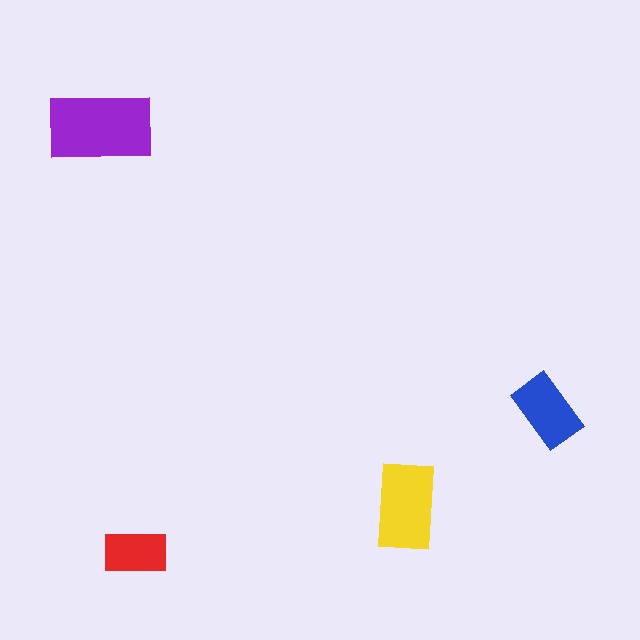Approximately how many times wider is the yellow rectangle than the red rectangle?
About 1.5 times wider.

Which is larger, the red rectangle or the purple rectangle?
The purple one.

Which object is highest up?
The purple rectangle is topmost.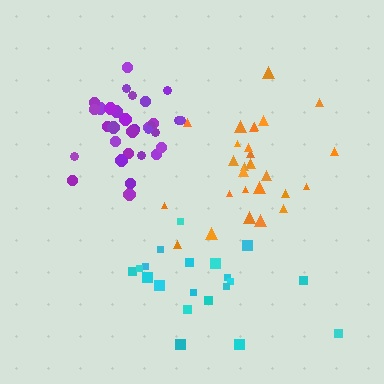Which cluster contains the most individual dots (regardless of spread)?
Purple (33).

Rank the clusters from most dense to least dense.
purple, orange, cyan.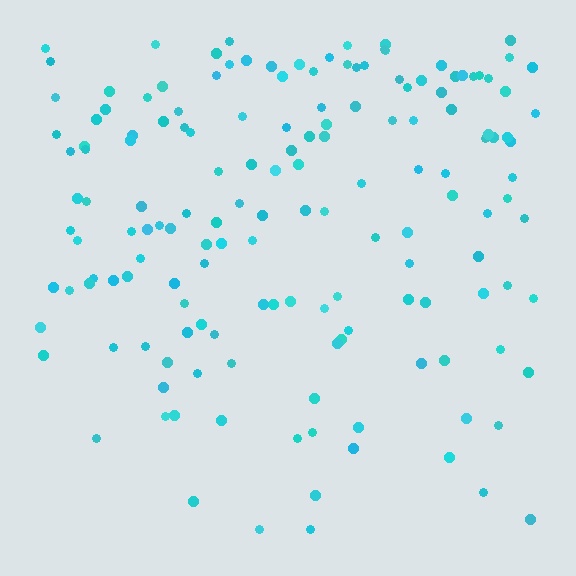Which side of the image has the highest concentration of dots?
The top.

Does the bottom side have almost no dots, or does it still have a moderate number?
Still a moderate number, just noticeably fewer than the top.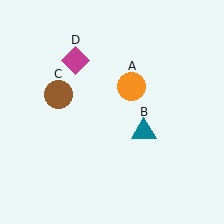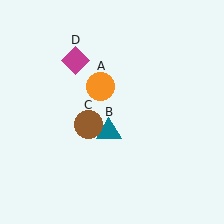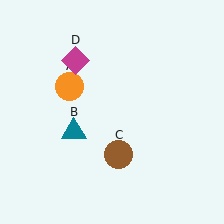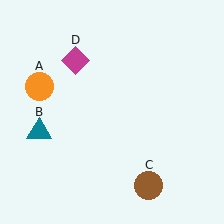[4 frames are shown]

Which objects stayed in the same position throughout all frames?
Magenta diamond (object D) remained stationary.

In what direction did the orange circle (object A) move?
The orange circle (object A) moved left.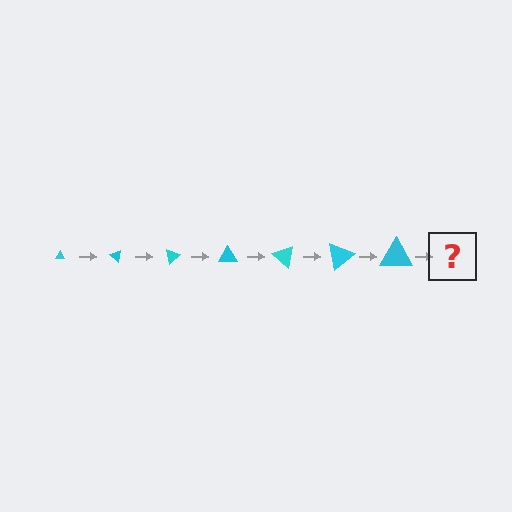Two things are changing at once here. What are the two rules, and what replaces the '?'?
The two rules are that the triangle grows larger each step and it rotates 40 degrees each step. The '?' should be a triangle, larger than the previous one and rotated 280 degrees from the start.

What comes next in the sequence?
The next element should be a triangle, larger than the previous one and rotated 280 degrees from the start.